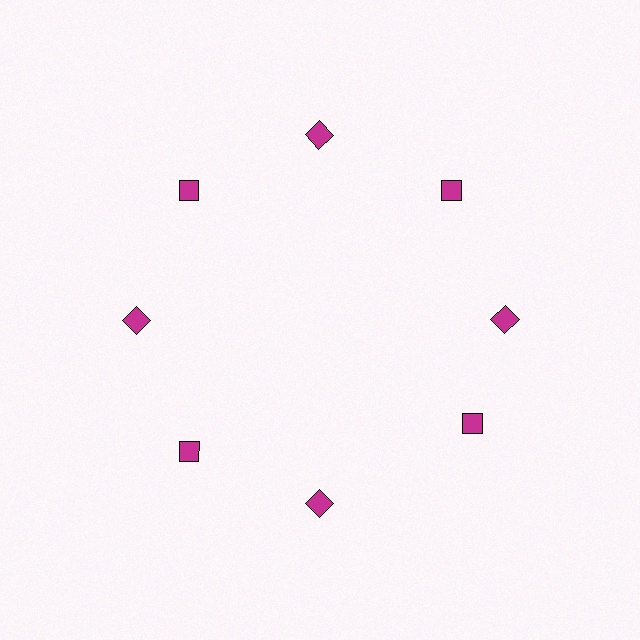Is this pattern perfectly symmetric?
No. The 8 magenta squares are arranged in a ring, but one element near the 4 o'clock position is rotated out of alignment along the ring, breaking the 8-fold rotational symmetry.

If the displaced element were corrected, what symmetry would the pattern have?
It would have 8-fold rotational symmetry — the pattern would map onto itself every 45 degrees.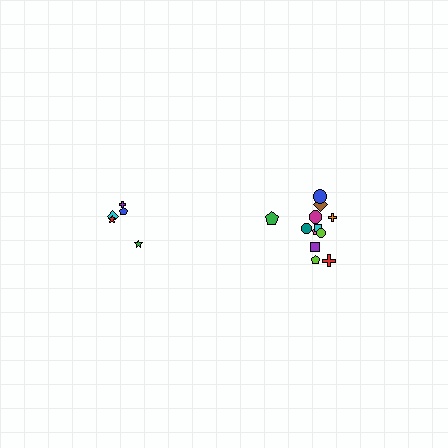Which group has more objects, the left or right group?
The right group.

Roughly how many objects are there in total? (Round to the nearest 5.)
Roughly 15 objects in total.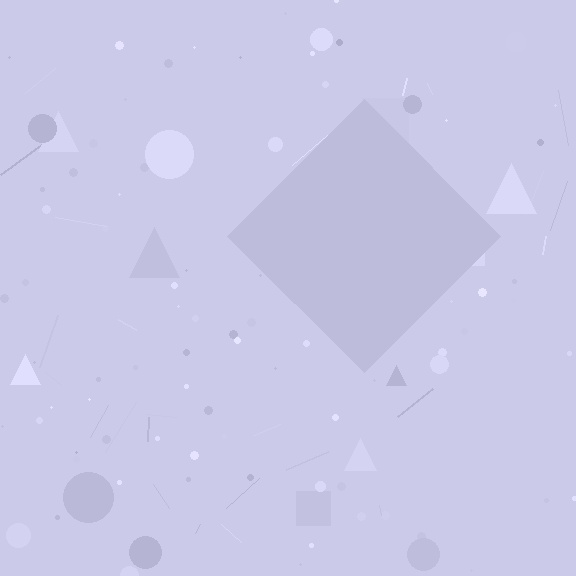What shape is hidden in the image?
A diamond is hidden in the image.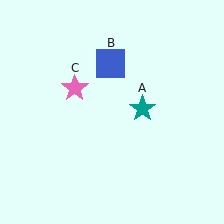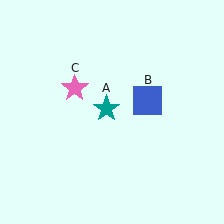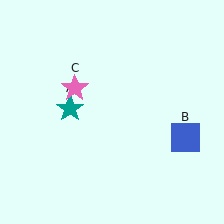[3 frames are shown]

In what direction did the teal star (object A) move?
The teal star (object A) moved left.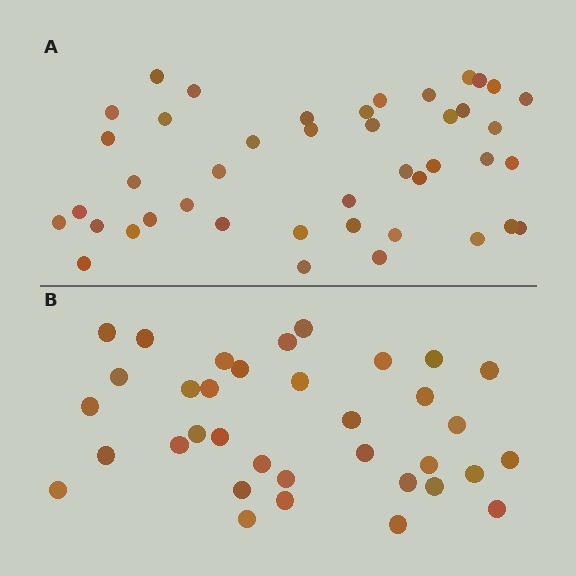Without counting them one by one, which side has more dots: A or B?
Region A (the top region) has more dots.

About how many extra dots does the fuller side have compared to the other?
Region A has roughly 8 or so more dots than region B.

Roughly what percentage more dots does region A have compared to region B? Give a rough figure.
About 25% more.